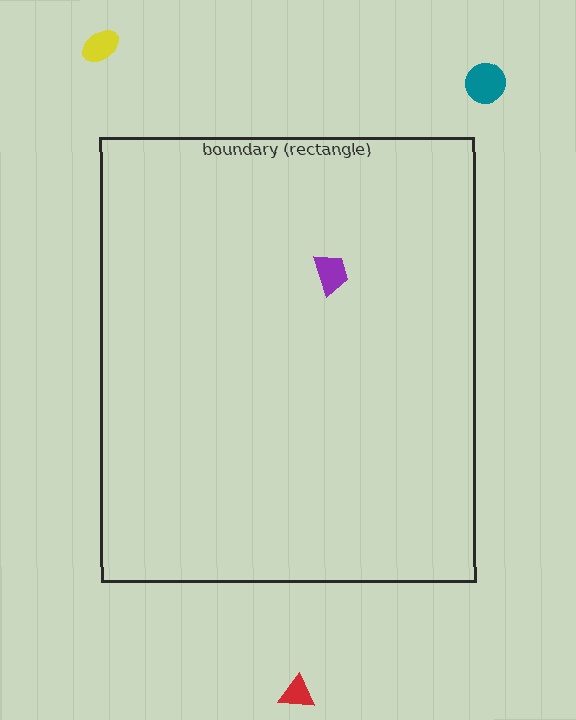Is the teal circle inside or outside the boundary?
Outside.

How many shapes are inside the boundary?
1 inside, 3 outside.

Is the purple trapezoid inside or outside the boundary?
Inside.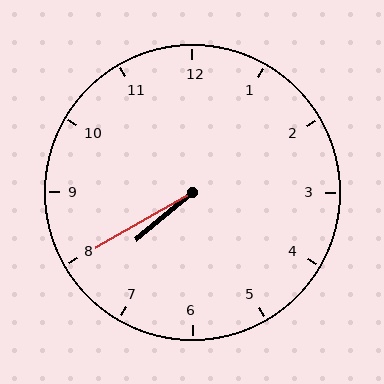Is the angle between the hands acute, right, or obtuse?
It is acute.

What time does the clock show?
7:40.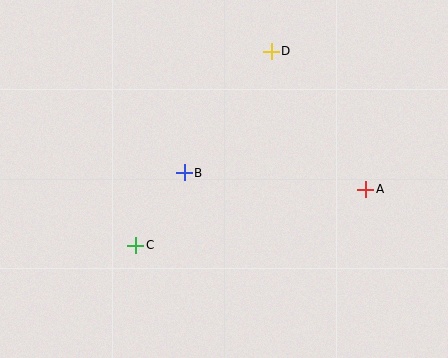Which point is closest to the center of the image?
Point B at (184, 173) is closest to the center.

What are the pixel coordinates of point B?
Point B is at (184, 173).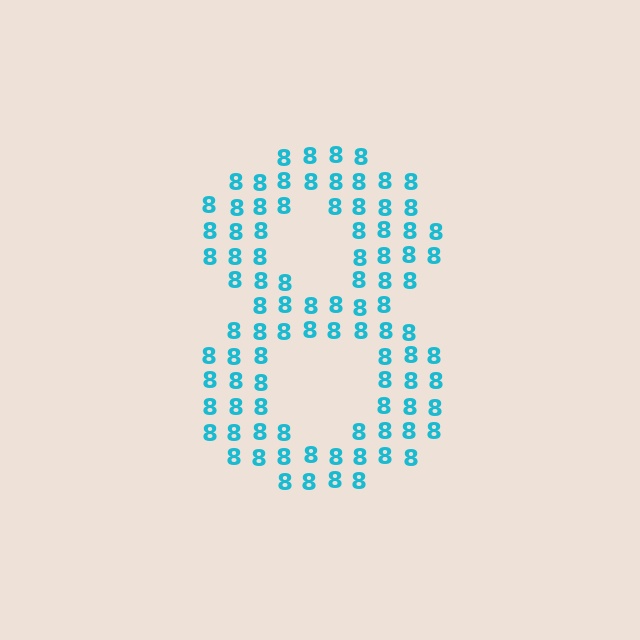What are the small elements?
The small elements are digit 8's.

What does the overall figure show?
The overall figure shows the digit 8.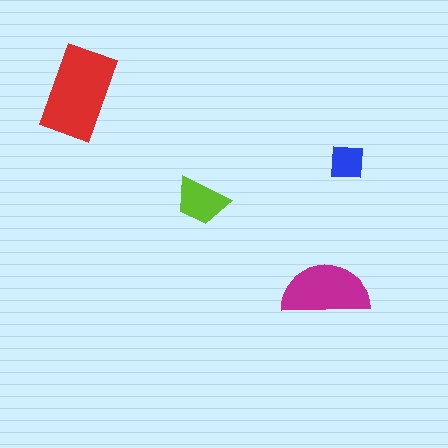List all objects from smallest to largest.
The blue square, the lime trapezoid, the magenta semicircle, the red rectangle.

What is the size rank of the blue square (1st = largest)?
4th.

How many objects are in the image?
There are 4 objects in the image.